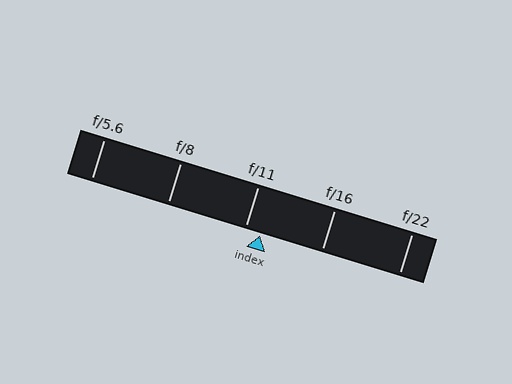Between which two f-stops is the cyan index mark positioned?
The index mark is between f/11 and f/16.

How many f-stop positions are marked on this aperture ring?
There are 5 f-stop positions marked.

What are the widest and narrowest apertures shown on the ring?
The widest aperture shown is f/5.6 and the narrowest is f/22.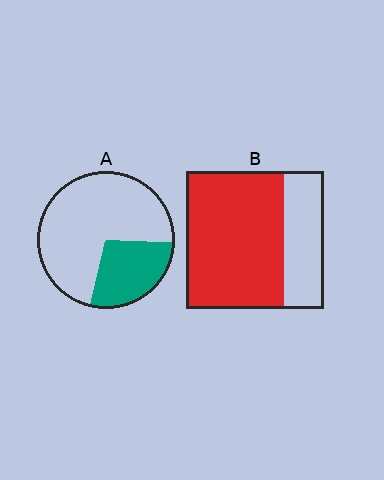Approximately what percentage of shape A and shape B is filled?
A is approximately 30% and B is approximately 70%.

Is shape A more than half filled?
No.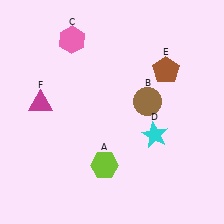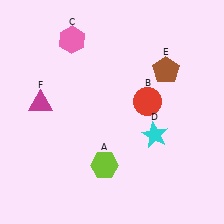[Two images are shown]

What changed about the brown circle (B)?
In Image 1, B is brown. In Image 2, it changed to red.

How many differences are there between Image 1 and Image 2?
There is 1 difference between the two images.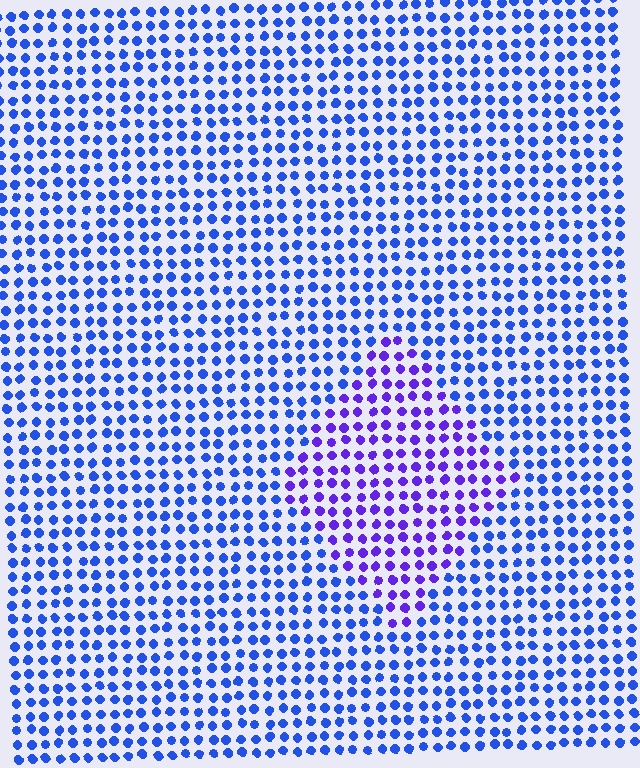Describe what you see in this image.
The image is filled with small blue elements in a uniform arrangement. A diamond-shaped region is visible where the elements are tinted to a slightly different hue, forming a subtle color boundary.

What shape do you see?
I see a diamond.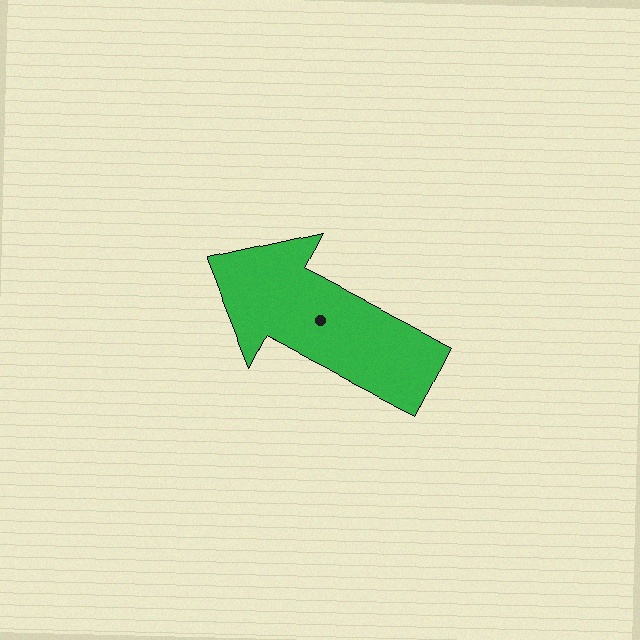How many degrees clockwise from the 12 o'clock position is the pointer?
Approximately 298 degrees.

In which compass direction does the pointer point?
Northwest.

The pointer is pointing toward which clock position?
Roughly 10 o'clock.